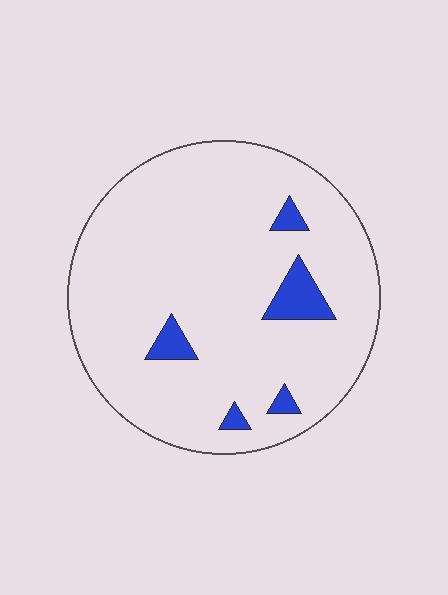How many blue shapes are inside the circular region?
5.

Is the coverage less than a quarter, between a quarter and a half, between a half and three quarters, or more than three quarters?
Less than a quarter.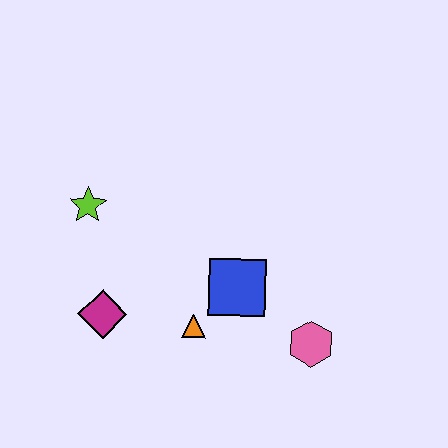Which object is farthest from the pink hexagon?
The lime star is farthest from the pink hexagon.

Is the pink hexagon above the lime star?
No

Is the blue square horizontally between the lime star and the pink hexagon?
Yes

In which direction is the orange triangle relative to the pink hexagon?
The orange triangle is to the left of the pink hexagon.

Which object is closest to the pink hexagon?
The blue square is closest to the pink hexagon.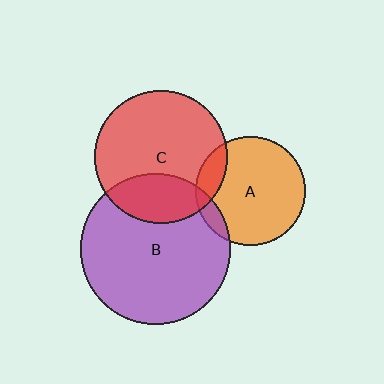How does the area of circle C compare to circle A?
Approximately 1.5 times.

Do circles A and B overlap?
Yes.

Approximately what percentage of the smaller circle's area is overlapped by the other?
Approximately 10%.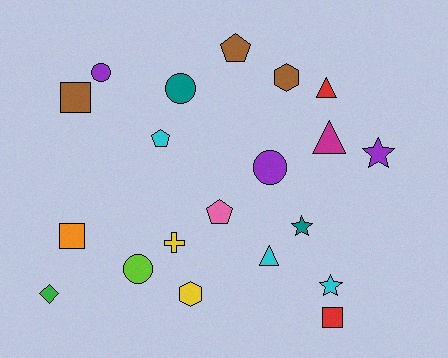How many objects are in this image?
There are 20 objects.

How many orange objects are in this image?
There is 1 orange object.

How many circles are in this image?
There are 4 circles.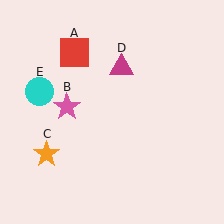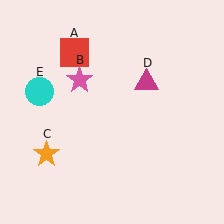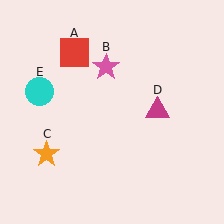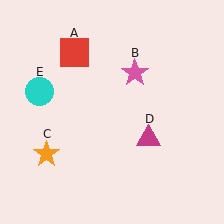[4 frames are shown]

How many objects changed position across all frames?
2 objects changed position: pink star (object B), magenta triangle (object D).